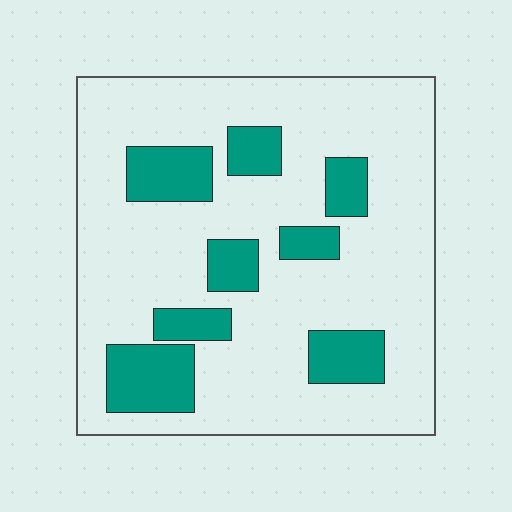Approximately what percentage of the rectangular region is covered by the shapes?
Approximately 20%.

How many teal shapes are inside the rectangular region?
8.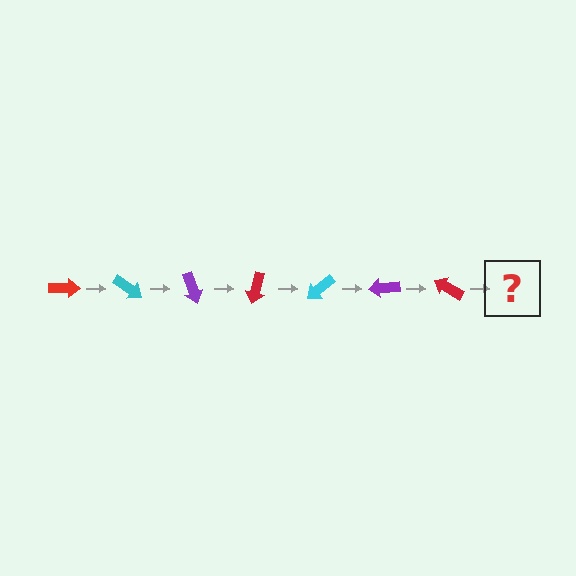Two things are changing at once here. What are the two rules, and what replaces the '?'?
The two rules are that it rotates 35 degrees each step and the color cycles through red, cyan, and purple. The '?' should be a cyan arrow, rotated 245 degrees from the start.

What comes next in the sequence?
The next element should be a cyan arrow, rotated 245 degrees from the start.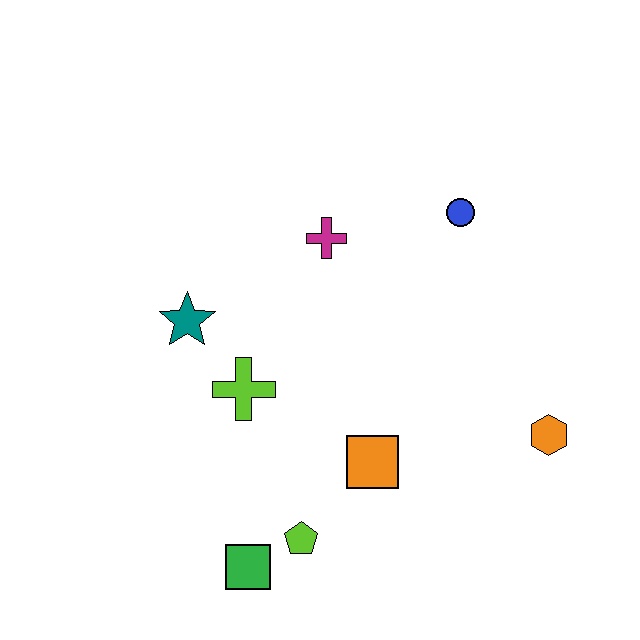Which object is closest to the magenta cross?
The blue circle is closest to the magenta cross.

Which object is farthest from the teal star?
The orange hexagon is farthest from the teal star.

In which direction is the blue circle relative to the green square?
The blue circle is above the green square.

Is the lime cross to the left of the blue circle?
Yes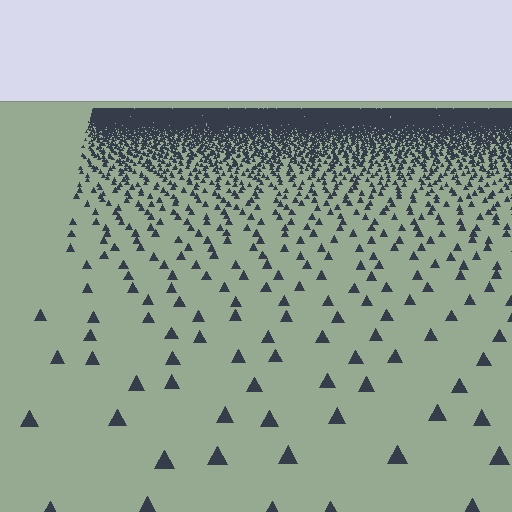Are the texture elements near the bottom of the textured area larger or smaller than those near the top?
Larger. Near the bottom, elements are closer to the viewer and appear at a bigger on-screen size.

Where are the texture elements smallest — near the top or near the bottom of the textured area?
Near the top.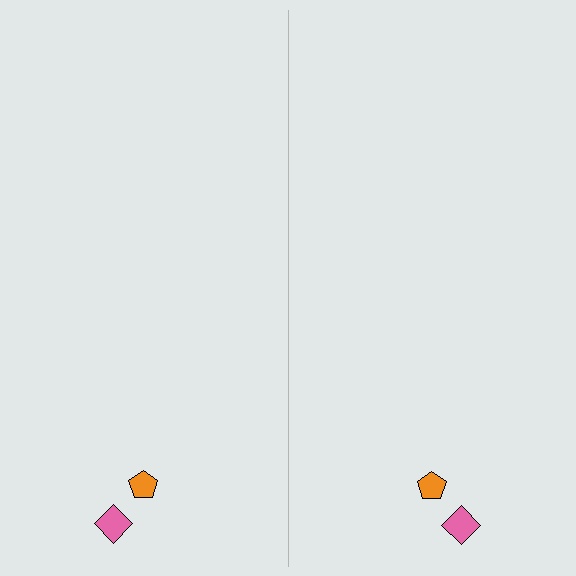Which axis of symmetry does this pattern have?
The pattern has a vertical axis of symmetry running through the center of the image.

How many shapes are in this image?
There are 4 shapes in this image.